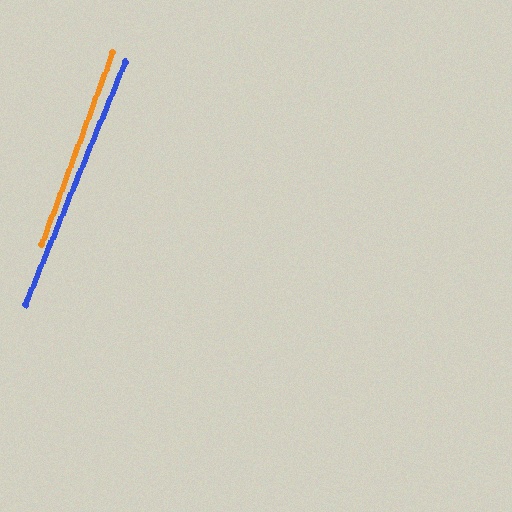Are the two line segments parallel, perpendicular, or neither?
Parallel — their directions differ by only 2.0°.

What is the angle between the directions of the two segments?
Approximately 2 degrees.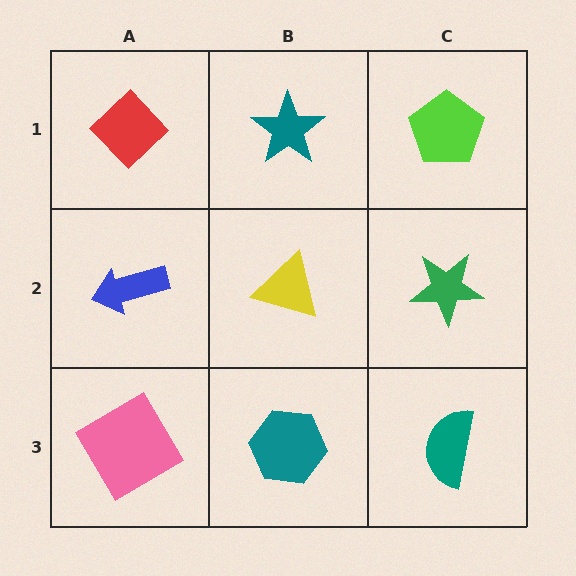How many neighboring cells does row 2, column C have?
3.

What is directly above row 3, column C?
A green star.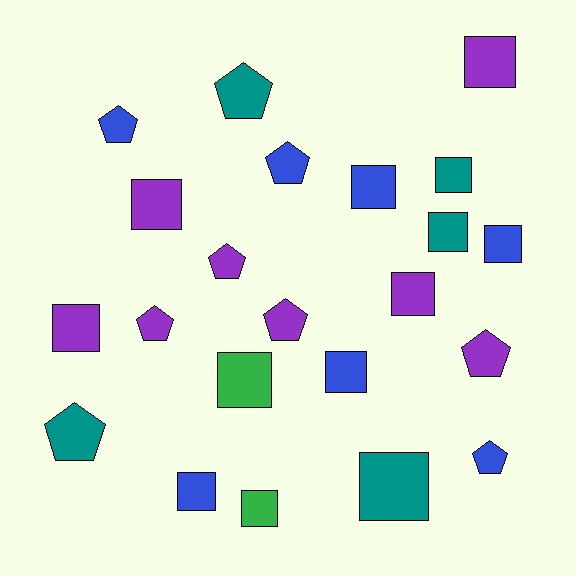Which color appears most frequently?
Purple, with 8 objects.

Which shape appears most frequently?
Square, with 13 objects.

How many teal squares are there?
There are 3 teal squares.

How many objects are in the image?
There are 22 objects.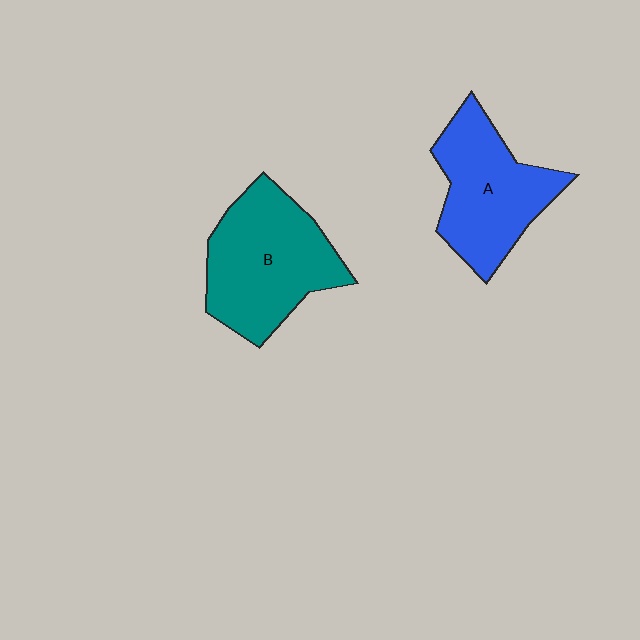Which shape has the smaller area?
Shape A (blue).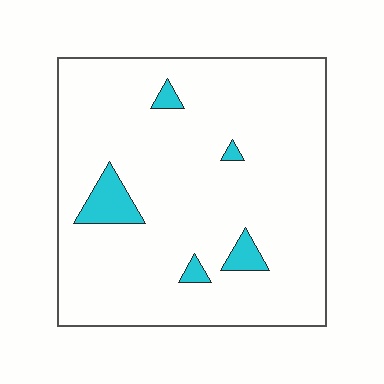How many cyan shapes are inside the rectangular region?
5.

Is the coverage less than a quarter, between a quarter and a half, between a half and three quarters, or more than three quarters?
Less than a quarter.